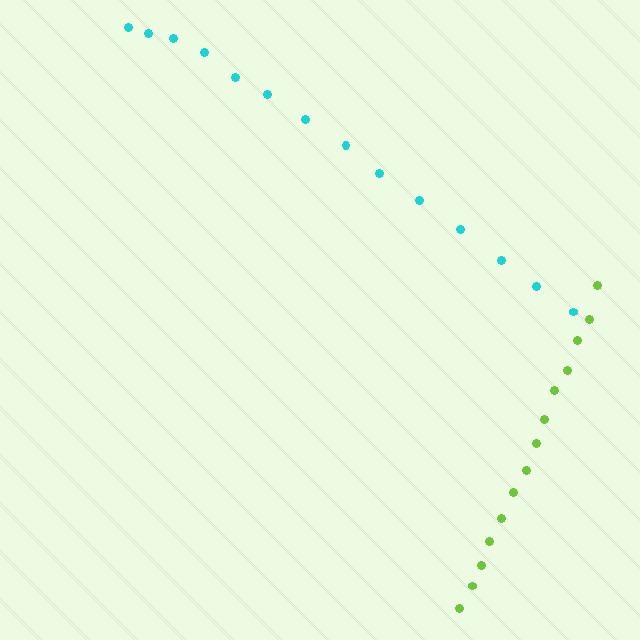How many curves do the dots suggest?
There are 2 distinct paths.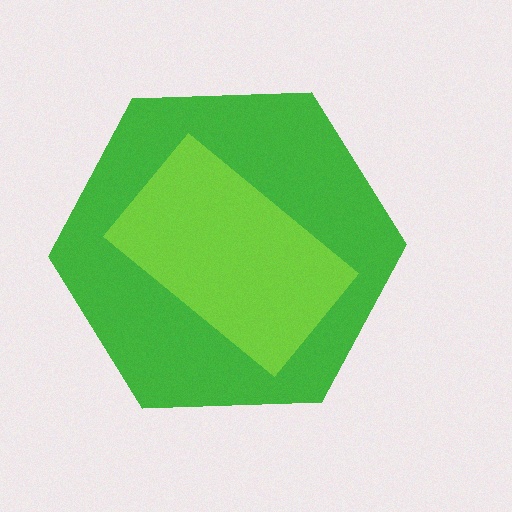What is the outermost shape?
The green hexagon.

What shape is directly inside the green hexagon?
The lime rectangle.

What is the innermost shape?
The lime rectangle.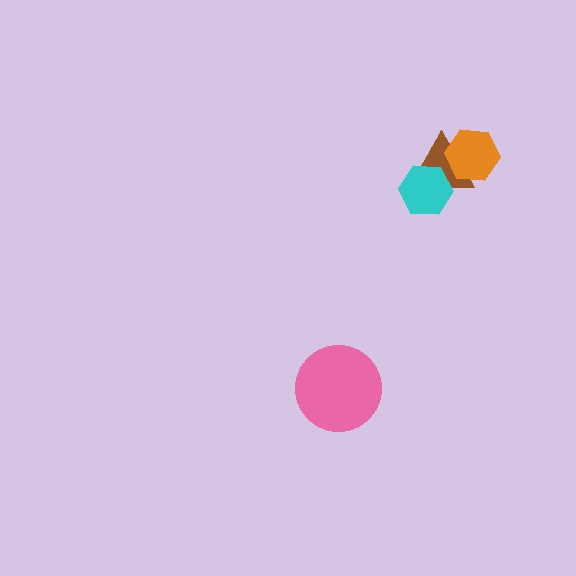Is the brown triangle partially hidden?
Yes, it is partially covered by another shape.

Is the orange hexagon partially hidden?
No, no other shape covers it.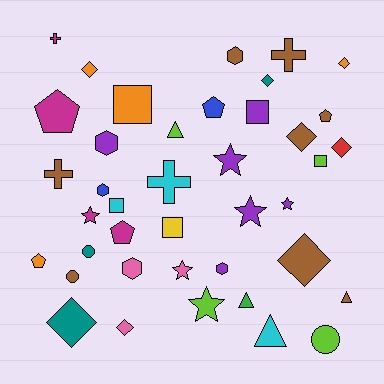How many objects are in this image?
There are 40 objects.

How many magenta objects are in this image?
There are 4 magenta objects.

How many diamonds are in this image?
There are 8 diamonds.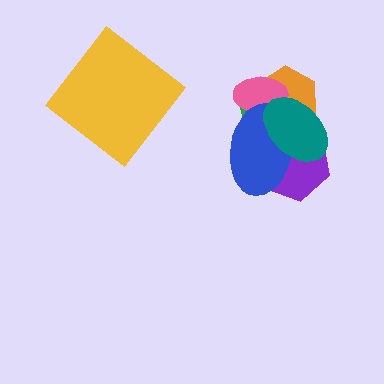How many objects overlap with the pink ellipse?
4 objects overlap with the pink ellipse.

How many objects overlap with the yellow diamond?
0 objects overlap with the yellow diamond.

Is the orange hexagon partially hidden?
Yes, it is partially covered by another shape.